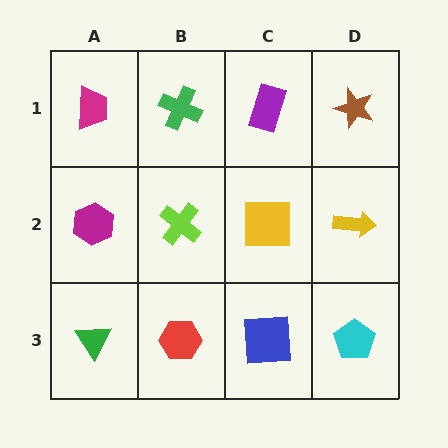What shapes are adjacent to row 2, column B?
A green cross (row 1, column B), a red hexagon (row 3, column B), a magenta hexagon (row 2, column A), a yellow square (row 2, column C).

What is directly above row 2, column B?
A green cross.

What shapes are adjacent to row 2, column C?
A purple rectangle (row 1, column C), a blue square (row 3, column C), a lime cross (row 2, column B), a yellow arrow (row 2, column D).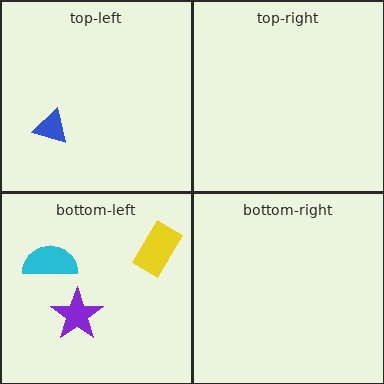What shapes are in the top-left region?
The blue triangle.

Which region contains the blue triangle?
The top-left region.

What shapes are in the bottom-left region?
The purple star, the yellow rectangle, the cyan semicircle.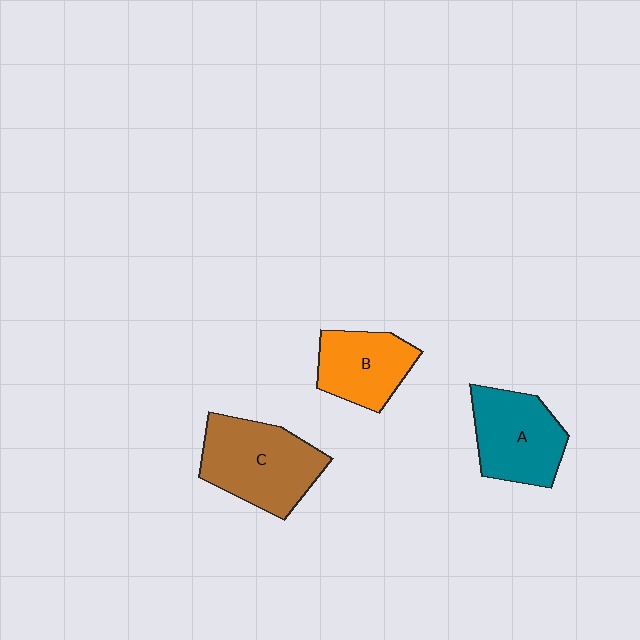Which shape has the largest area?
Shape C (brown).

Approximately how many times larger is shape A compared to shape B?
Approximately 1.2 times.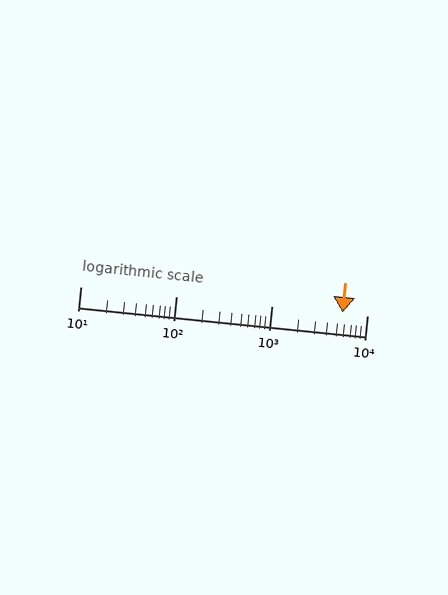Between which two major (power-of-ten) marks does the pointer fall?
The pointer is between 1000 and 10000.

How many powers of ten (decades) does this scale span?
The scale spans 3 decades, from 10 to 10000.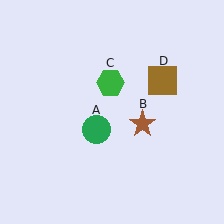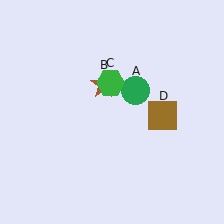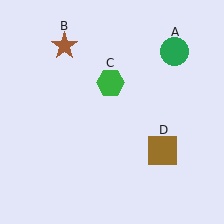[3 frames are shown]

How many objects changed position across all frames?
3 objects changed position: green circle (object A), brown star (object B), brown square (object D).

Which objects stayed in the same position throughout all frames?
Green hexagon (object C) remained stationary.